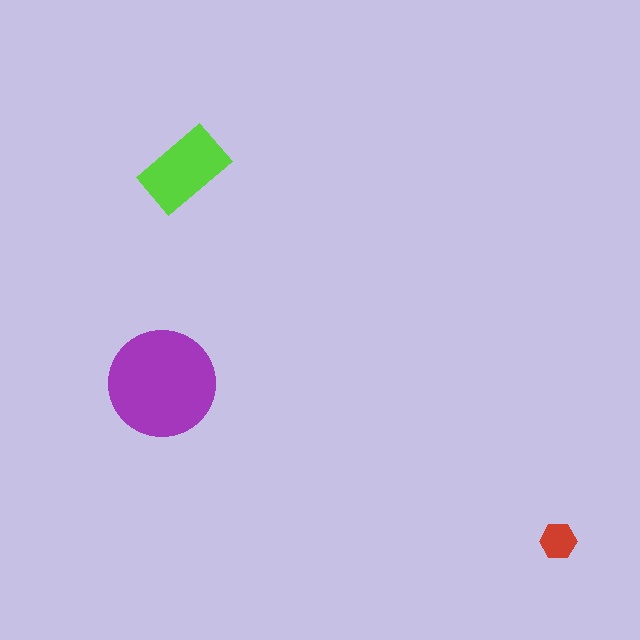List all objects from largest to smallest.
The purple circle, the lime rectangle, the red hexagon.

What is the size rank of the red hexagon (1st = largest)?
3rd.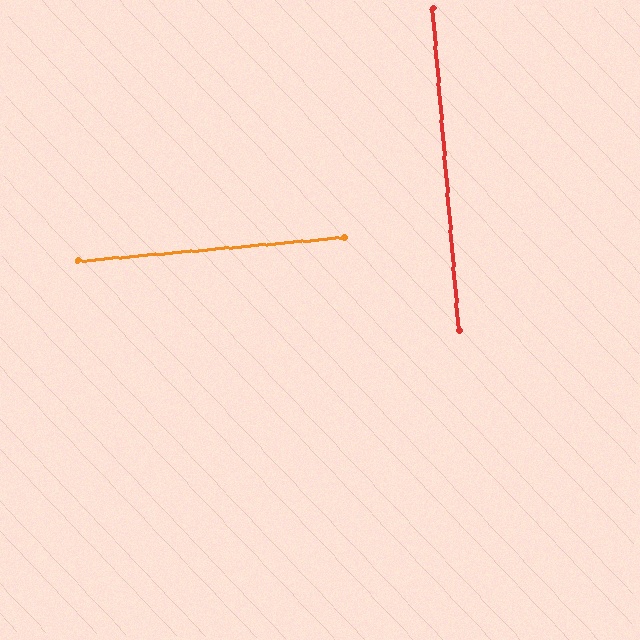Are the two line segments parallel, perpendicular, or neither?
Perpendicular — they meet at approximately 89°.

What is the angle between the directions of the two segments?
Approximately 89 degrees.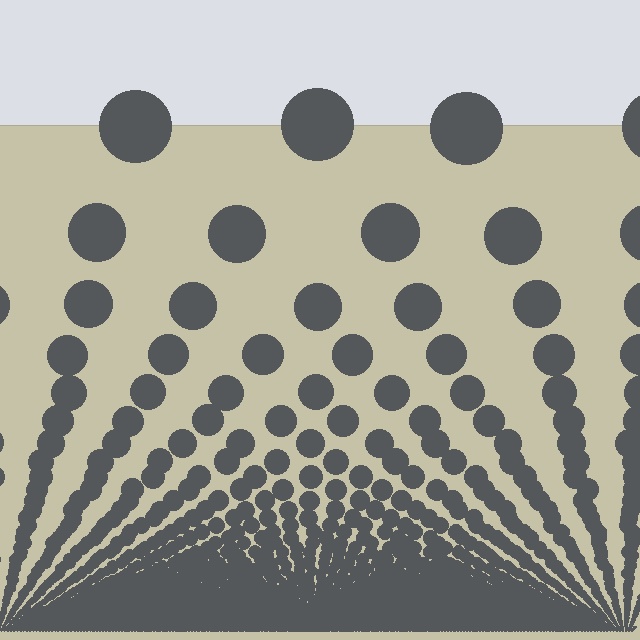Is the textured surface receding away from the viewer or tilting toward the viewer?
The surface appears to tilt toward the viewer. Texture elements get larger and sparser toward the top.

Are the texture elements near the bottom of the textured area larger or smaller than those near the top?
Smaller. The gradient is inverted — elements near the bottom are smaller and denser.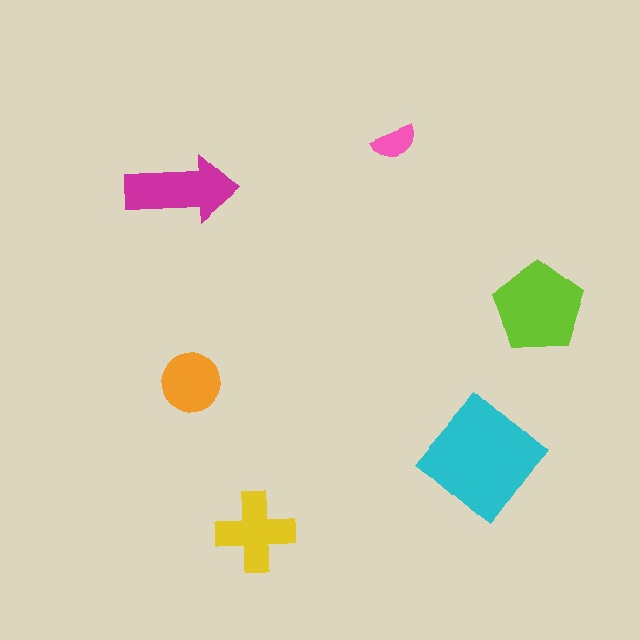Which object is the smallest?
The pink semicircle.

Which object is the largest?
The cyan diamond.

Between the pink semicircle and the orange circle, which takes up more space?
The orange circle.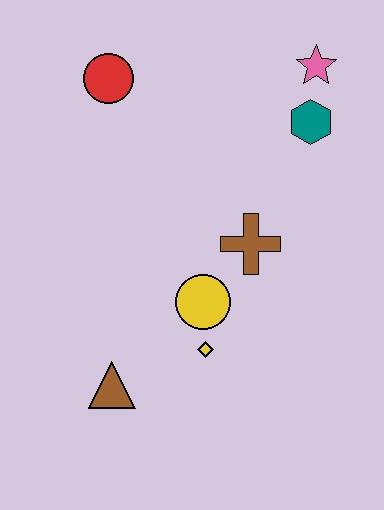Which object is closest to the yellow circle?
The yellow diamond is closest to the yellow circle.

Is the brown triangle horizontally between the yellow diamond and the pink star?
No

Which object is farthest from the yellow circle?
The pink star is farthest from the yellow circle.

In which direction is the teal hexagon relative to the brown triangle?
The teal hexagon is above the brown triangle.